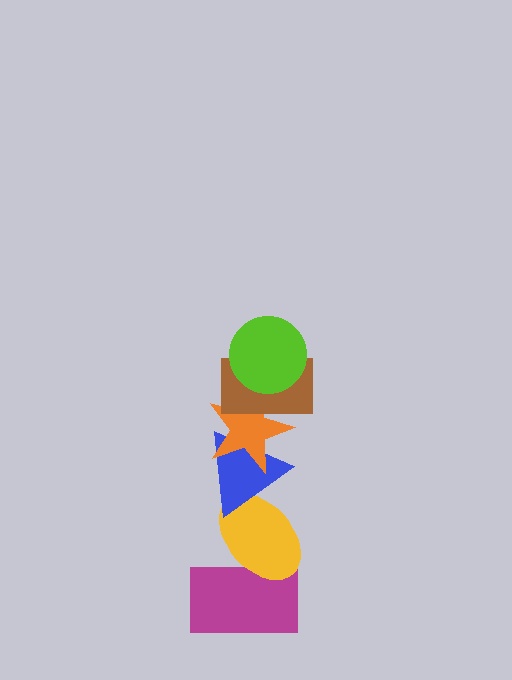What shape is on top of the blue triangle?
The orange star is on top of the blue triangle.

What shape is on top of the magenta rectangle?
The yellow ellipse is on top of the magenta rectangle.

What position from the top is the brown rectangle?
The brown rectangle is 2nd from the top.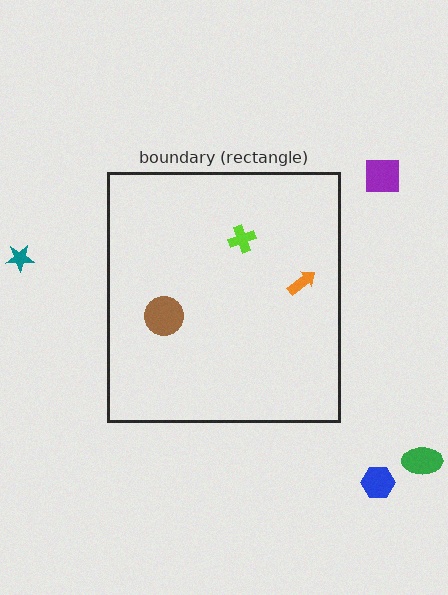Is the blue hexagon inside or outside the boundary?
Outside.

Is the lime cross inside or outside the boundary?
Inside.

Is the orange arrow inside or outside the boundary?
Inside.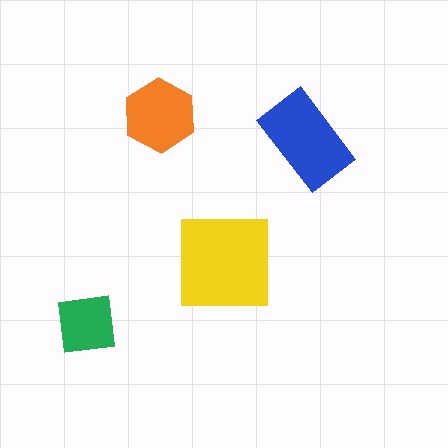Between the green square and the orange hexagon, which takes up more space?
The orange hexagon.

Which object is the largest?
The yellow square.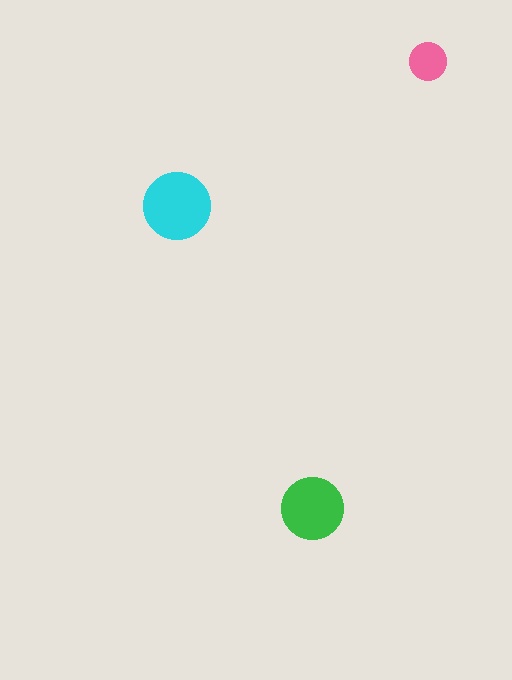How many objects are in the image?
There are 3 objects in the image.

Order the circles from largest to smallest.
the cyan one, the green one, the pink one.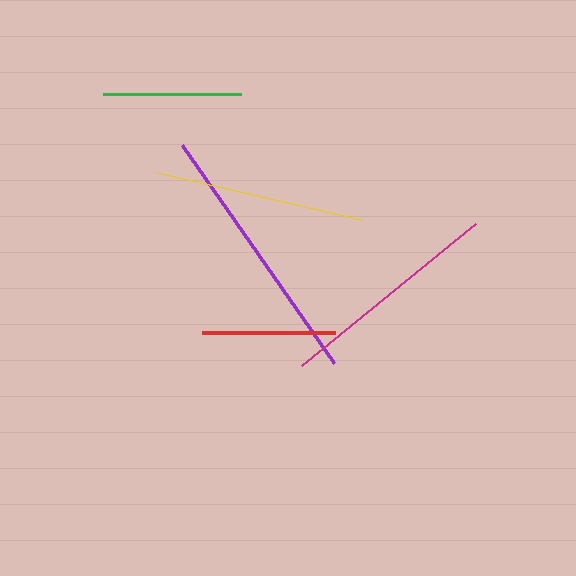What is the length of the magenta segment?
The magenta segment is approximately 225 pixels long.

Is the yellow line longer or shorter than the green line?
The yellow line is longer than the green line.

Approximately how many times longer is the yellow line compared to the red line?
The yellow line is approximately 1.6 times the length of the red line.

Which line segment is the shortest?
The red line is the shortest at approximately 133 pixels.